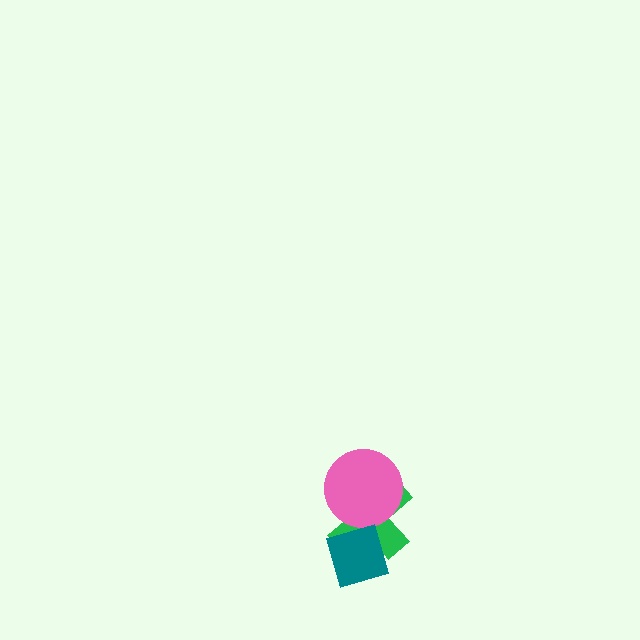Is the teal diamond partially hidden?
No, no other shape covers it.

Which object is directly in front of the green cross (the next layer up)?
The pink circle is directly in front of the green cross.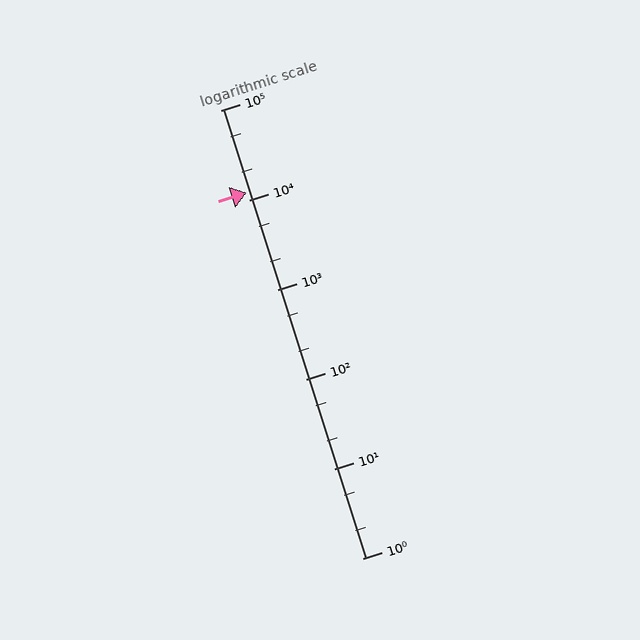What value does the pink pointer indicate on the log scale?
The pointer indicates approximately 12000.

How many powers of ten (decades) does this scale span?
The scale spans 5 decades, from 1 to 100000.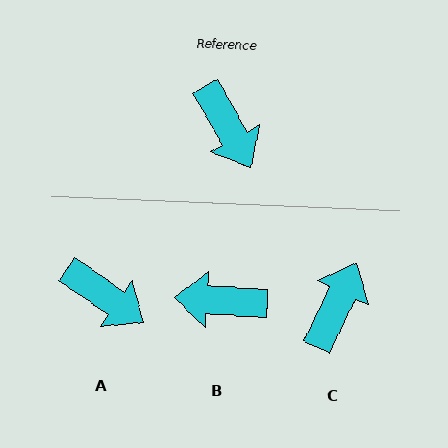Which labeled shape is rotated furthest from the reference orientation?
C, about 125 degrees away.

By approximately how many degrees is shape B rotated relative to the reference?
Approximately 122 degrees clockwise.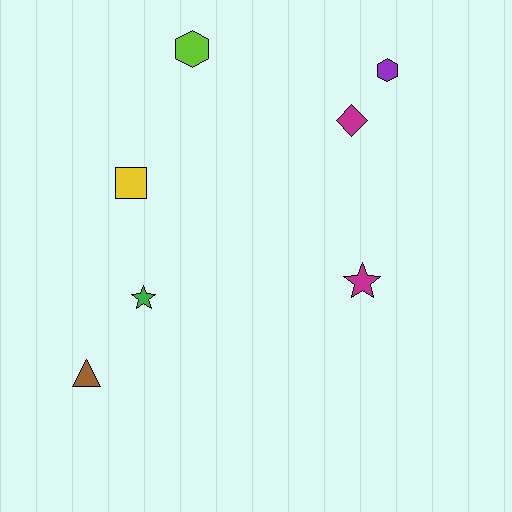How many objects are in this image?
There are 7 objects.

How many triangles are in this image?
There is 1 triangle.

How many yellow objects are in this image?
There is 1 yellow object.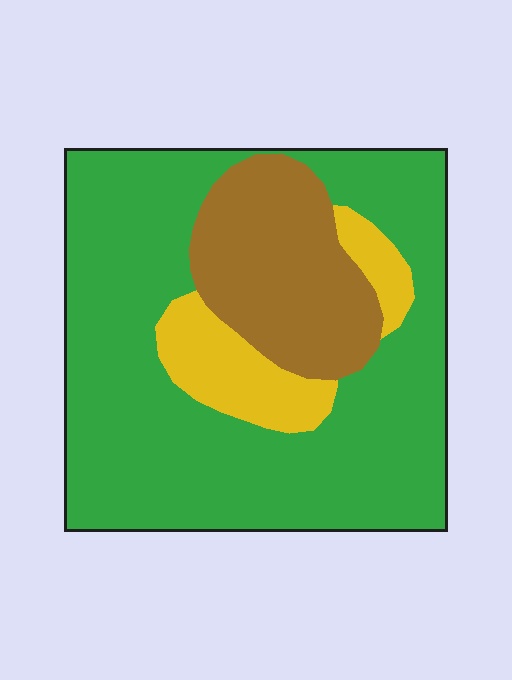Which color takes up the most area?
Green, at roughly 70%.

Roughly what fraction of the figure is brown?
Brown takes up about one fifth (1/5) of the figure.